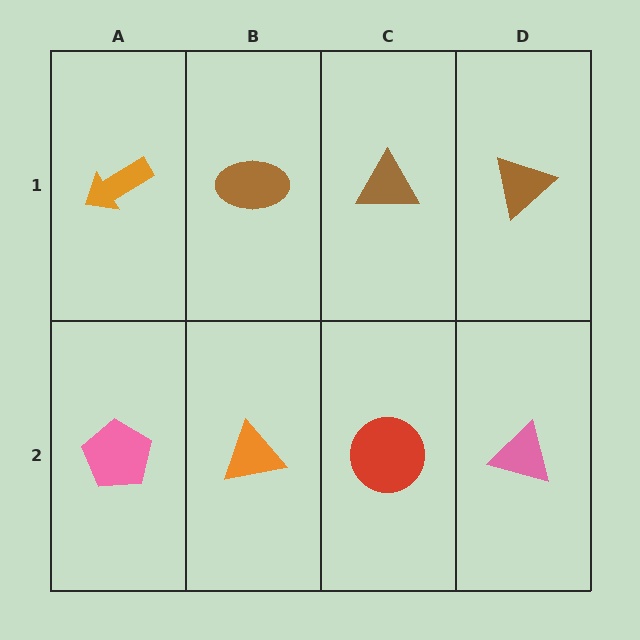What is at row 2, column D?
A pink triangle.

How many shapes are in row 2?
4 shapes.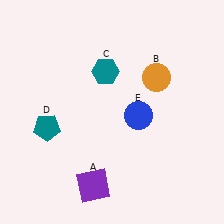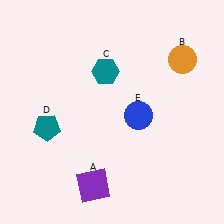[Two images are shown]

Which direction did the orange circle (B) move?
The orange circle (B) moved right.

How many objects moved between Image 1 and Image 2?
1 object moved between the two images.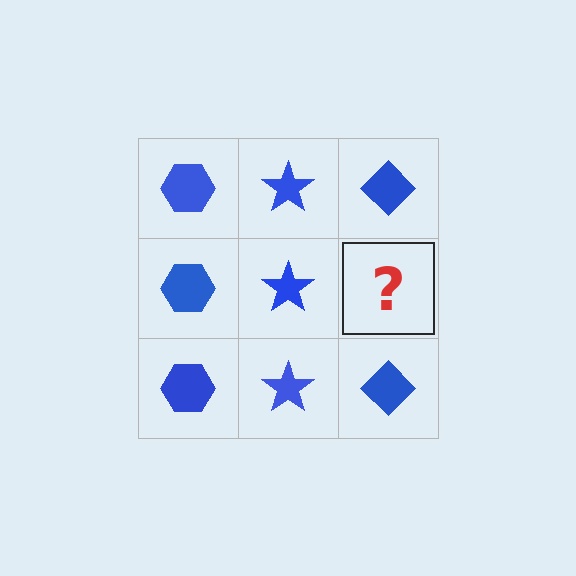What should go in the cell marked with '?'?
The missing cell should contain a blue diamond.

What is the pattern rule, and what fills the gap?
The rule is that each column has a consistent shape. The gap should be filled with a blue diamond.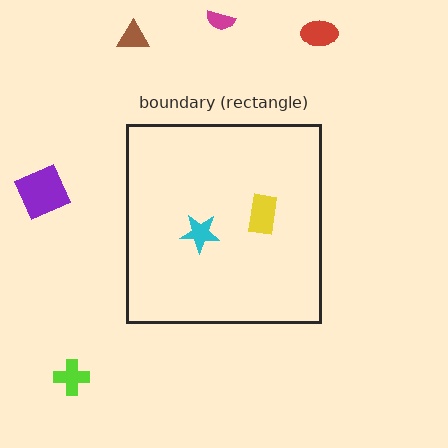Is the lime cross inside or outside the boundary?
Outside.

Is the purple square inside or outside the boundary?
Outside.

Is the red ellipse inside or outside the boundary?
Outside.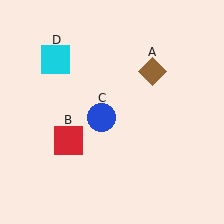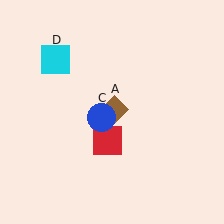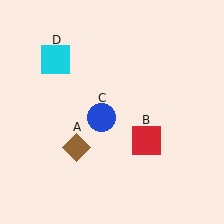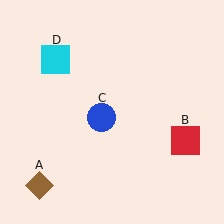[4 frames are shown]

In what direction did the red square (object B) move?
The red square (object B) moved right.